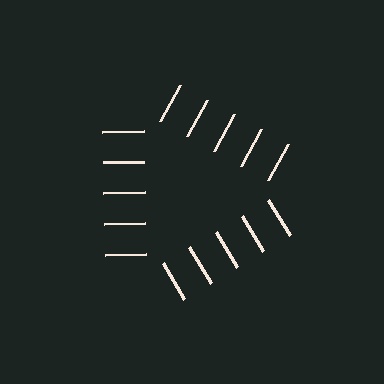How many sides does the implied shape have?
3 sides — the line-ends trace a triangle.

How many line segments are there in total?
15 — 5 along each of the 3 edges.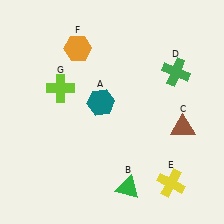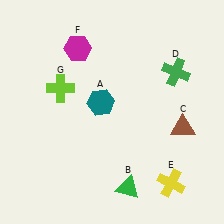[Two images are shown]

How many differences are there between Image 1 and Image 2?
There is 1 difference between the two images.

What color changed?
The hexagon (F) changed from orange in Image 1 to magenta in Image 2.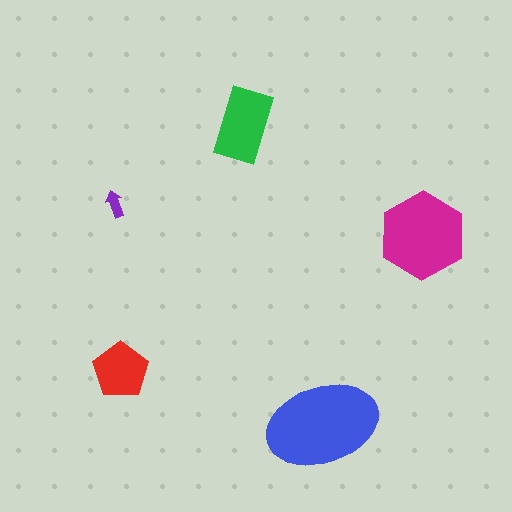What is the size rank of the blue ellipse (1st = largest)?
1st.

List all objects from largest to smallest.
The blue ellipse, the magenta hexagon, the green rectangle, the red pentagon, the purple arrow.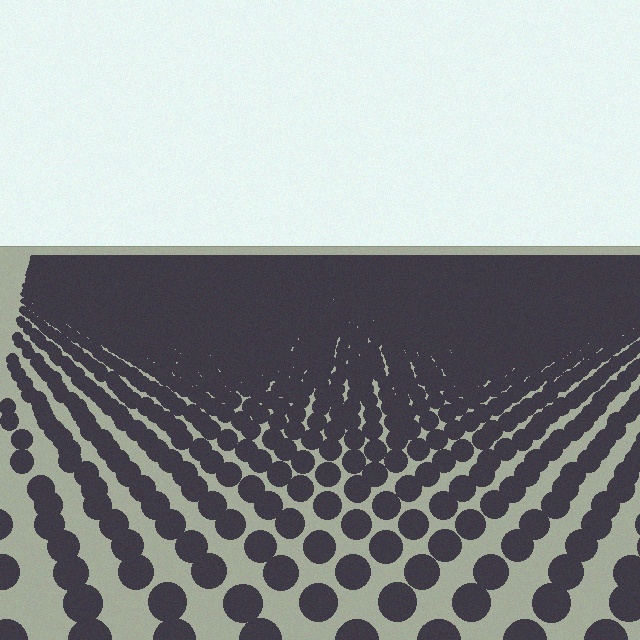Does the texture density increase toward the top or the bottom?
Density increases toward the top.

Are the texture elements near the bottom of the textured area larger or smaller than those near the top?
Larger. Near the bottom, elements are closer to the viewer and appear at a bigger on-screen size.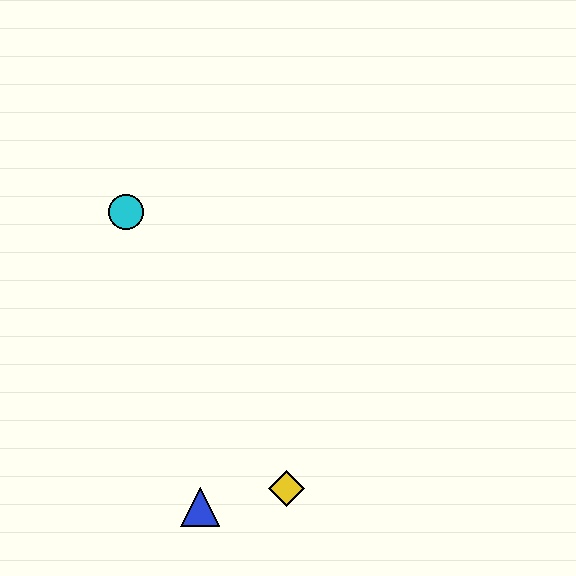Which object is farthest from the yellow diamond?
The cyan circle is farthest from the yellow diamond.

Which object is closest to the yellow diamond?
The blue triangle is closest to the yellow diamond.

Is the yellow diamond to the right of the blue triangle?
Yes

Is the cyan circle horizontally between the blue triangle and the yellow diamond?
No